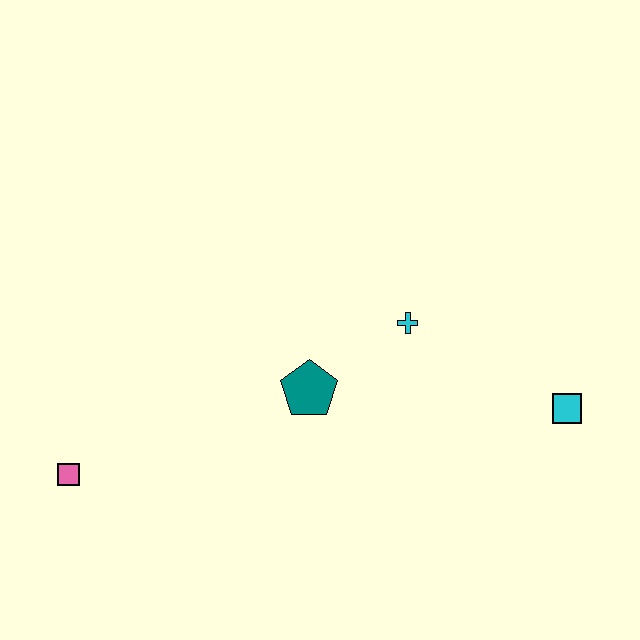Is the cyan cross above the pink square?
Yes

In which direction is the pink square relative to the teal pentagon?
The pink square is to the left of the teal pentagon.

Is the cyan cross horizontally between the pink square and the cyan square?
Yes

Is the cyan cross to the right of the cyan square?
No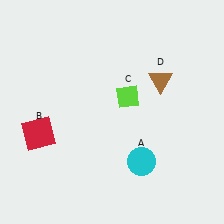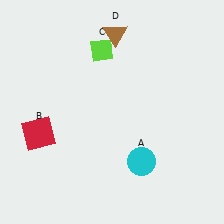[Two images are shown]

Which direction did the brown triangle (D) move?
The brown triangle (D) moved up.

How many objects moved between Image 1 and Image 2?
2 objects moved between the two images.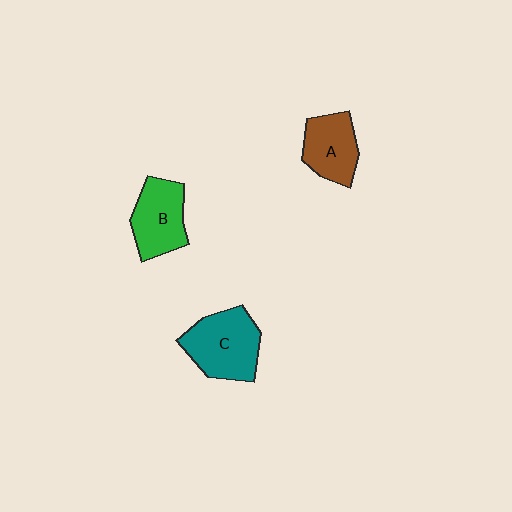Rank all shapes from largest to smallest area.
From largest to smallest: C (teal), B (green), A (brown).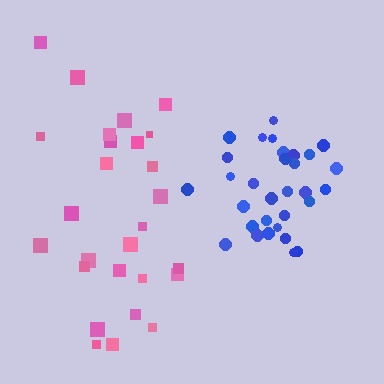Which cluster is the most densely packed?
Blue.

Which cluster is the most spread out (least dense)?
Pink.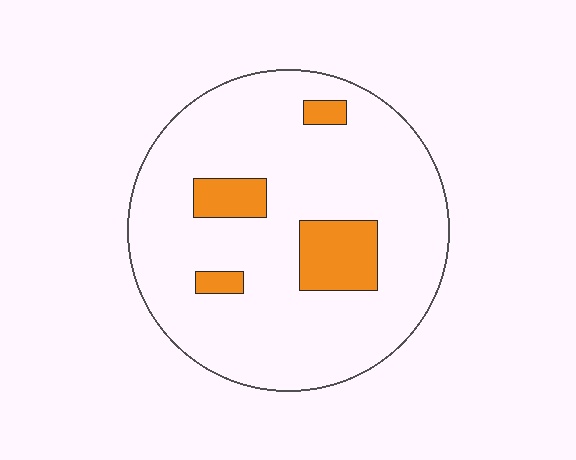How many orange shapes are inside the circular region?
4.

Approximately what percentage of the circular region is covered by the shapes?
Approximately 15%.